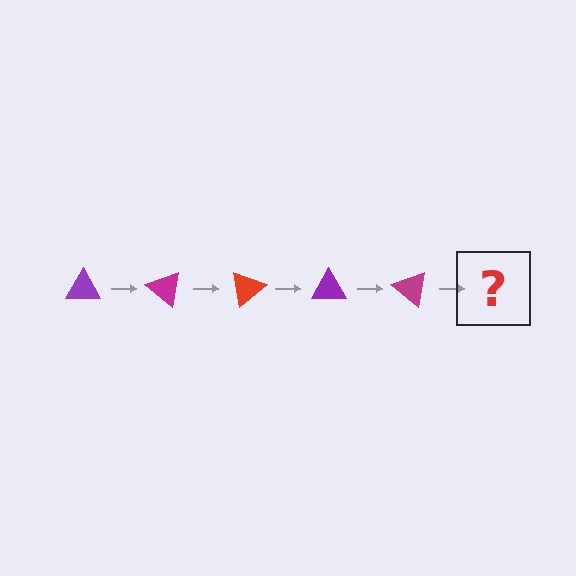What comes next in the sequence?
The next element should be a red triangle, rotated 200 degrees from the start.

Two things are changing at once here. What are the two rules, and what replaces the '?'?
The two rules are that it rotates 40 degrees each step and the color cycles through purple, magenta, and red. The '?' should be a red triangle, rotated 200 degrees from the start.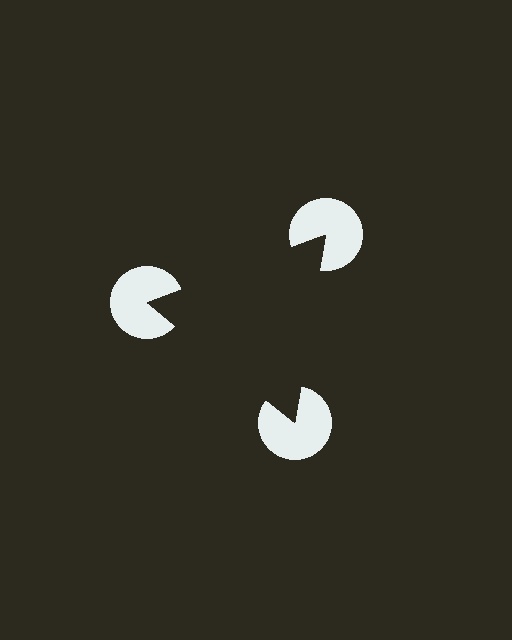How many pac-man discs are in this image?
There are 3 — one at each vertex of the illusory triangle.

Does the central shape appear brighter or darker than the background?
It typically appears slightly darker than the background, even though no actual brightness change is drawn.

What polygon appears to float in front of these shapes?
An illusory triangle — its edges are inferred from the aligned wedge cuts in the pac-man discs, not physically drawn.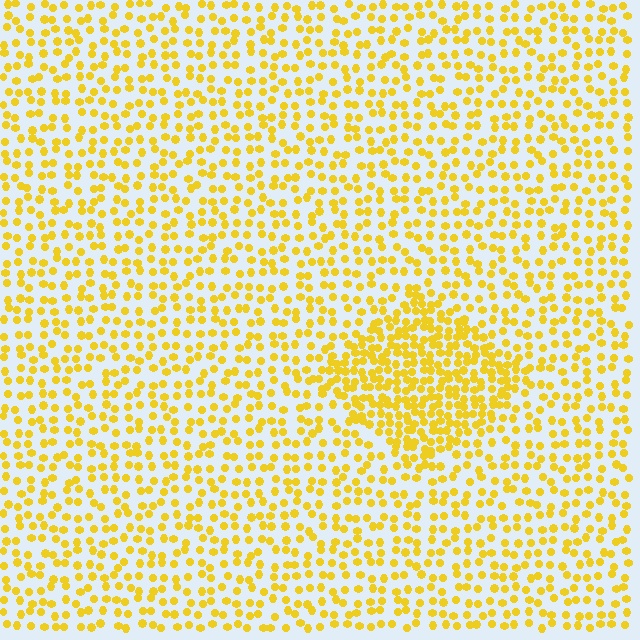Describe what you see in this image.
The image contains small yellow elements arranged at two different densities. A diamond-shaped region is visible where the elements are more densely packed than the surrounding area.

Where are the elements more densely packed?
The elements are more densely packed inside the diamond boundary.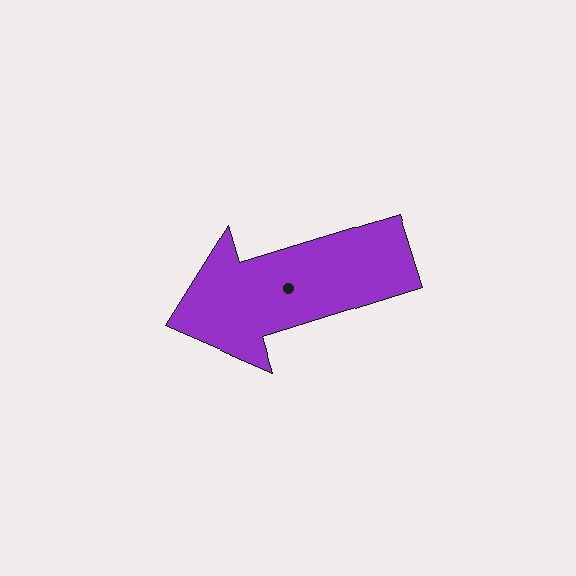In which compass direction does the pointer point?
West.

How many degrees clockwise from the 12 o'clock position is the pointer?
Approximately 253 degrees.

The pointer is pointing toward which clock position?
Roughly 8 o'clock.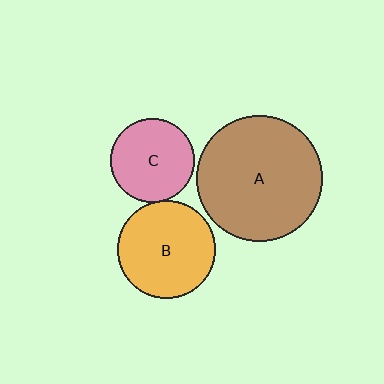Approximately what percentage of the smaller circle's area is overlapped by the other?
Approximately 5%.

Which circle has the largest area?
Circle A (brown).